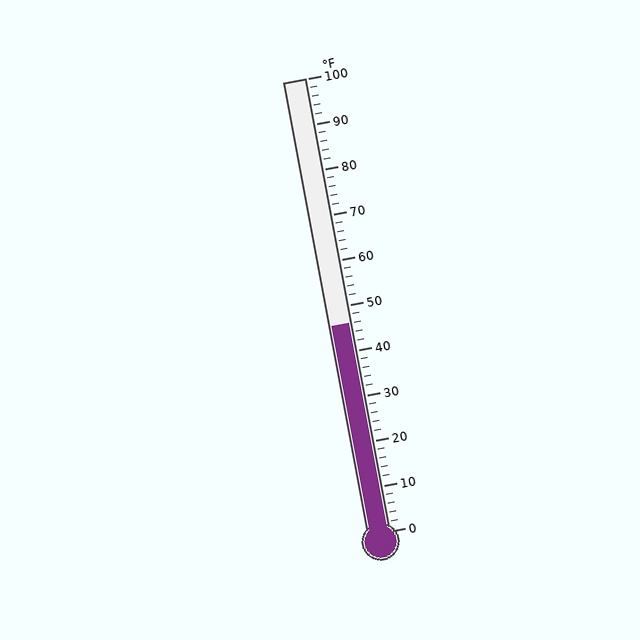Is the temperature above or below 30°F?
The temperature is above 30°F.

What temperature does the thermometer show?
The thermometer shows approximately 46°F.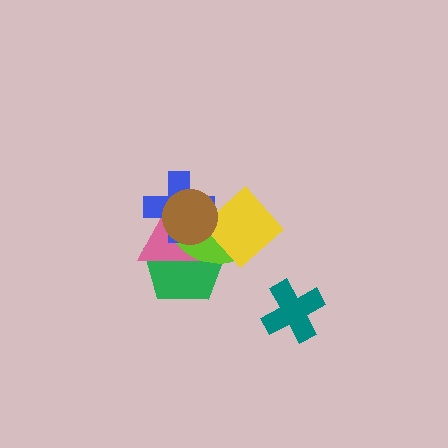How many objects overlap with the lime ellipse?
5 objects overlap with the lime ellipse.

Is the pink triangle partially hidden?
Yes, it is partially covered by another shape.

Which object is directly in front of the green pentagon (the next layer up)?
The pink triangle is directly in front of the green pentagon.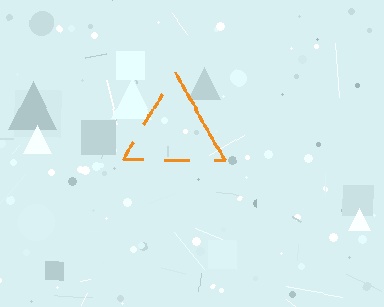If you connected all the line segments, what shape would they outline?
They would outline a triangle.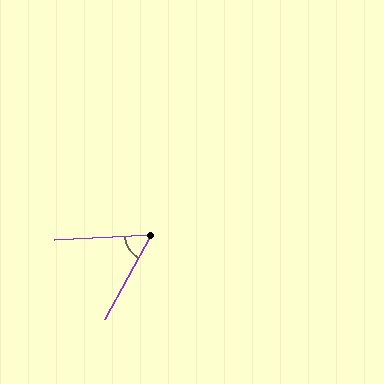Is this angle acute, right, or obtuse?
It is acute.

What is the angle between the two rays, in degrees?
Approximately 58 degrees.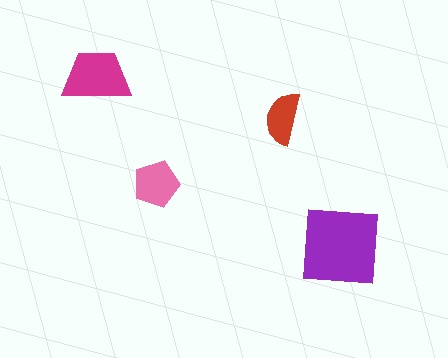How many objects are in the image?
There are 4 objects in the image.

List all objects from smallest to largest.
The red semicircle, the pink pentagon, the magenta trapezoid, the purple square.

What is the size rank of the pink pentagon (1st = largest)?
3rd.